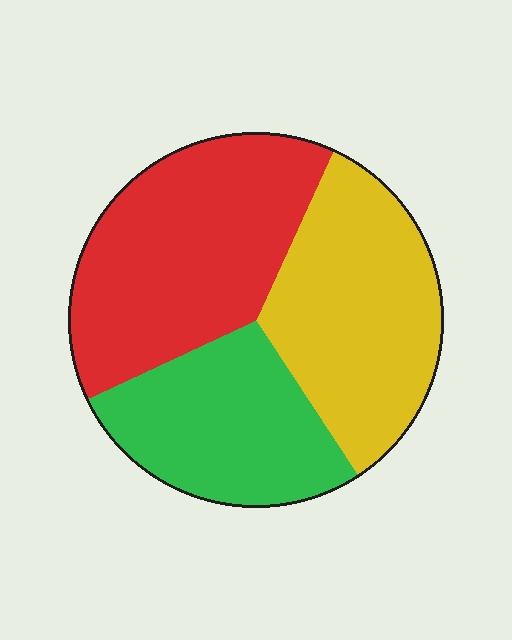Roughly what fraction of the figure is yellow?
Yellow takes up about one third (1/3) of the figure.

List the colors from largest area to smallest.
From largest to smallest: red, yellow, green.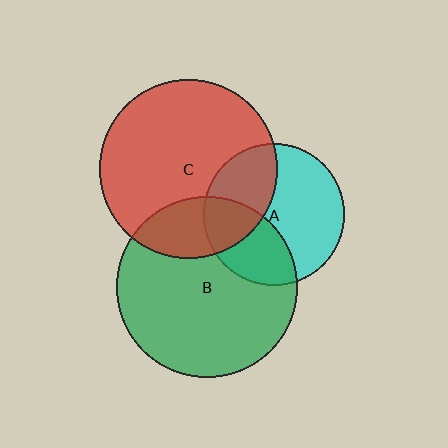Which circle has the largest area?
Circle B (green).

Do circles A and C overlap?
Yes.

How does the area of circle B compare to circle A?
Approximately 1.6 times.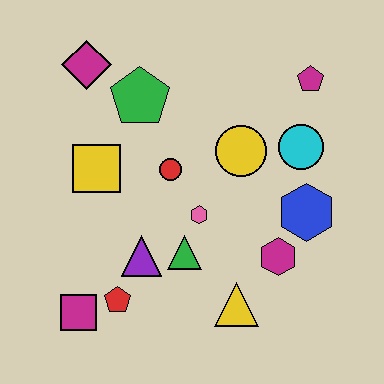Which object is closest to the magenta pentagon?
The cyan circle is closest to the magenta pentagon.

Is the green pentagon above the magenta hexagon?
Yes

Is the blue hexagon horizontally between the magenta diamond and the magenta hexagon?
No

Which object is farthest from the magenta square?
The magenta pentagon is farthest from the magenta square.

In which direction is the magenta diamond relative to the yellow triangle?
The magenta diamond is above the yellow triangle.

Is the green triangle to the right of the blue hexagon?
No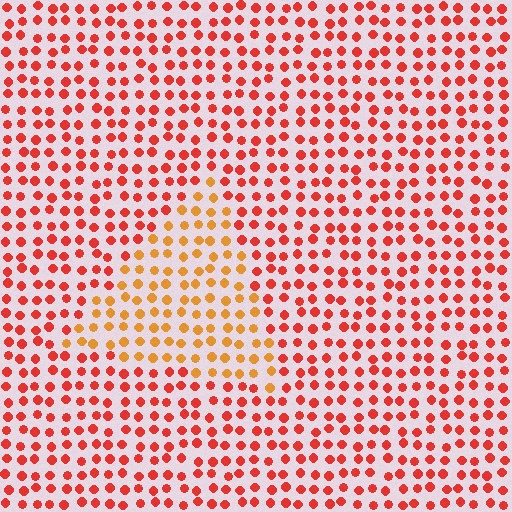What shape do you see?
I see a triangle.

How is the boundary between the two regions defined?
The boundary is defined purely by a slight shift in hue (about 33 degrees). Spacing, size, and orientation are identical on both sides.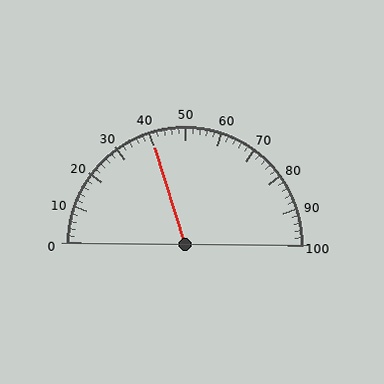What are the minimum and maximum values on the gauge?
The gauge ranges from 0 to 100.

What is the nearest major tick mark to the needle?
The nearest major tick mark is 40.